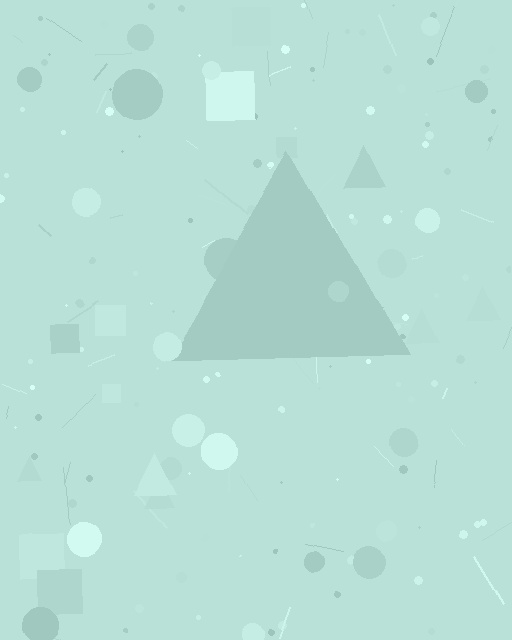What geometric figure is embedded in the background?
A triangle is embedded in the background.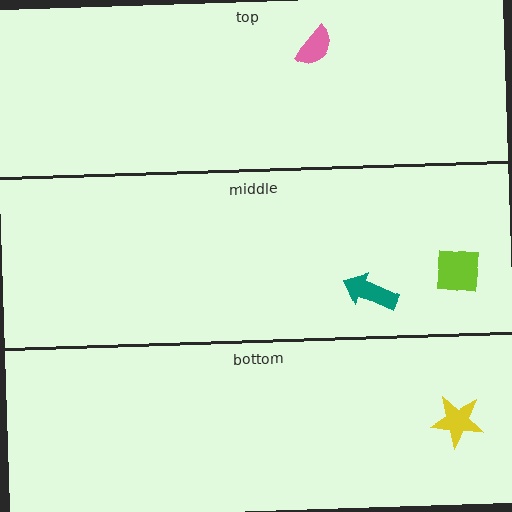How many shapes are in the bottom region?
1.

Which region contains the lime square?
The middle region.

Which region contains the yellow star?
The bottom region.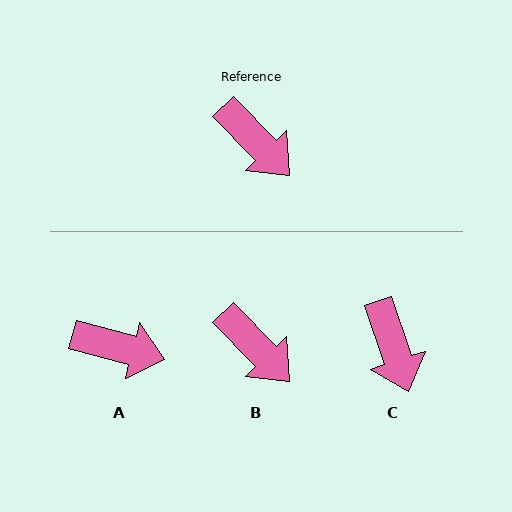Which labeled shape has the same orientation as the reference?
B.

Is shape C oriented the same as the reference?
No, it is off by about 25 degrees.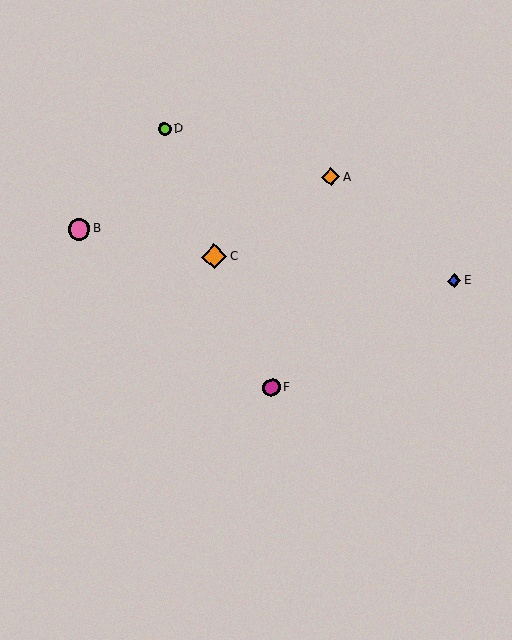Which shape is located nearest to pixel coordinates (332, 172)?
The orange diamond (labeled A) at (331, 177) is nearest to that location.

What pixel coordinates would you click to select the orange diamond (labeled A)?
Click at (331, 177) to select the orange diamond A.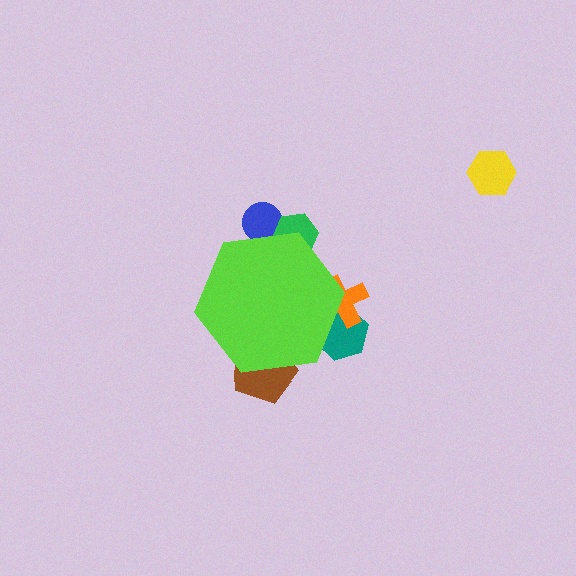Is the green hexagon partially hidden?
Yes, the green hexagon is partially hidden behind the lime hexagon.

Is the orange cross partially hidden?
Yes, the orange cross is partially hidden behind the lime hexagon.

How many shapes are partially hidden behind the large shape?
5 shapes are partially hidden.